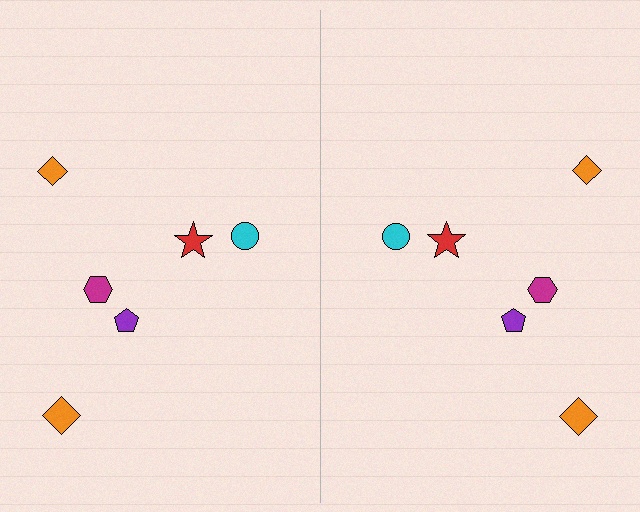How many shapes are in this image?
There are 12 shapes in this image.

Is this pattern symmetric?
Yes, this pattern has bilateral (reflection) symmetry.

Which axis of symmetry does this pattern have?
The pattern has a vertical axis of symmetry running through the center of the image.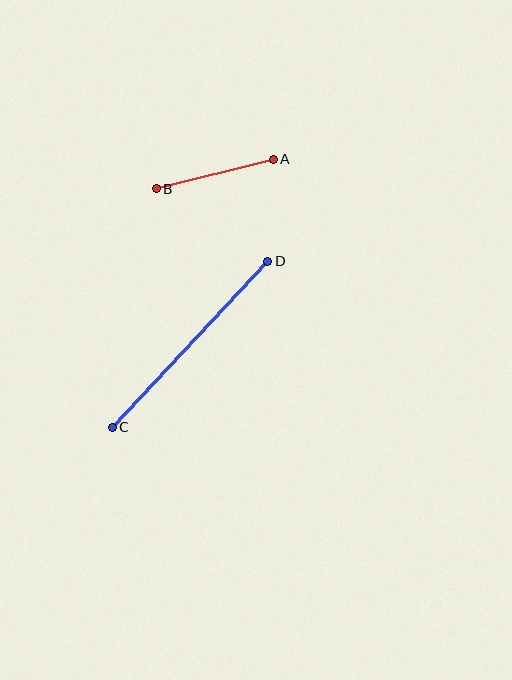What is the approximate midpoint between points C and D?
The midpoint is at approximately (190, 344) pixels.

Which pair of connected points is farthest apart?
Points C and D are farthest apart.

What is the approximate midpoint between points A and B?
The midpoint is at approximately (215, 174) pixels.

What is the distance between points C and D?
The distance is approximately 228 pixels.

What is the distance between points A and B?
The distance is approximately 121 pixels.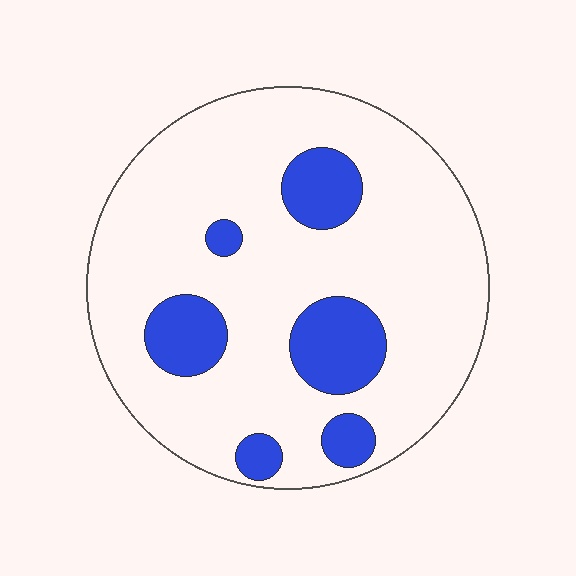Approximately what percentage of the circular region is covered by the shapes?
Approximately 20%.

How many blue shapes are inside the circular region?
6.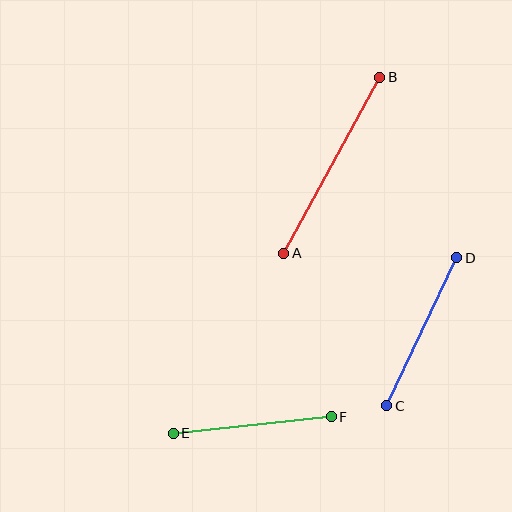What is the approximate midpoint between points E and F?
The midpoint is at approximately (252, 425) pixels.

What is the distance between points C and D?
The distance is approximately 164 pixels.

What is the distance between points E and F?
The distance is approximately 159 pixels.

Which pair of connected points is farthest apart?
Points A and B are farthest apart.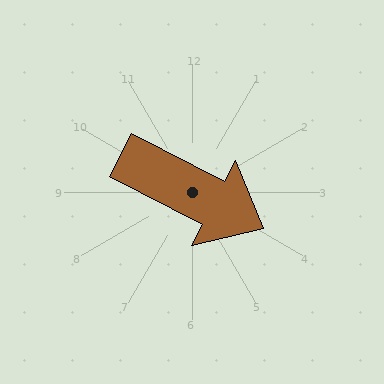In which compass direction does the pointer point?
Southeast.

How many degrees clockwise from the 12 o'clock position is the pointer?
Approximately 117 degrees.